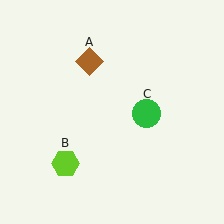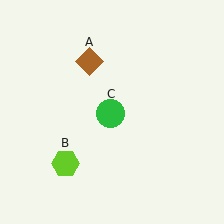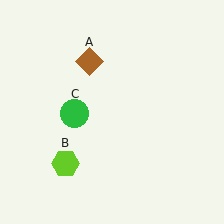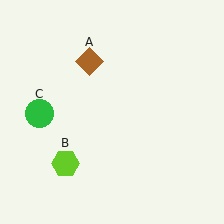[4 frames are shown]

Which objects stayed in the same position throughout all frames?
Brown diamond (object A) and lime hexagon (object B) remained stationary.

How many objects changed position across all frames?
1 object changed position: green circle (object C).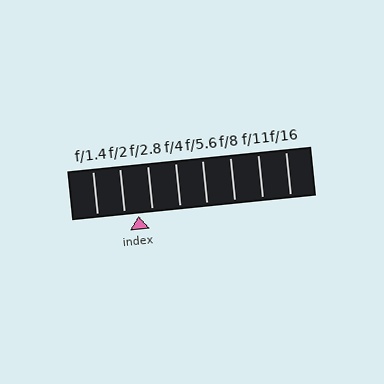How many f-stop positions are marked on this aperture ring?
There are 8 f-stop positions marked.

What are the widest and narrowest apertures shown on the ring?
The widest aperture shown is f/1.4 and the narrowest is f/16.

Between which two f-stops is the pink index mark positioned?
The index mark is between f/2 and f/2.8.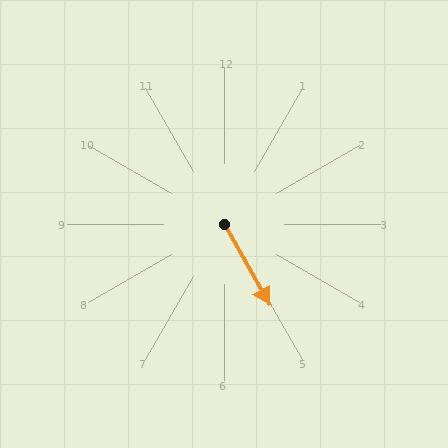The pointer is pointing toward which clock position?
Roughly 5 o'clock.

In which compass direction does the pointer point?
Southeast.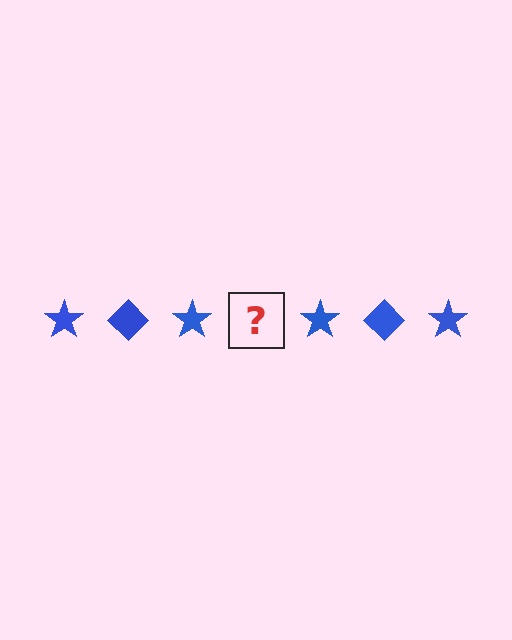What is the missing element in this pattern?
The missing element is a blue diamond.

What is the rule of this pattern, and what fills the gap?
The rule is that the pattern cycles through star, diamond shapes in blue. The gap should be filled with a blue diamond.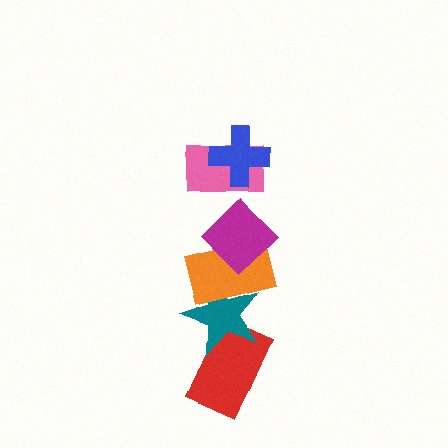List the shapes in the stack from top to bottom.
From top to bottom: the blue cross, the pink rectangle, the magenta diamond, the orange rectangle, the teal star, the red rectangle.